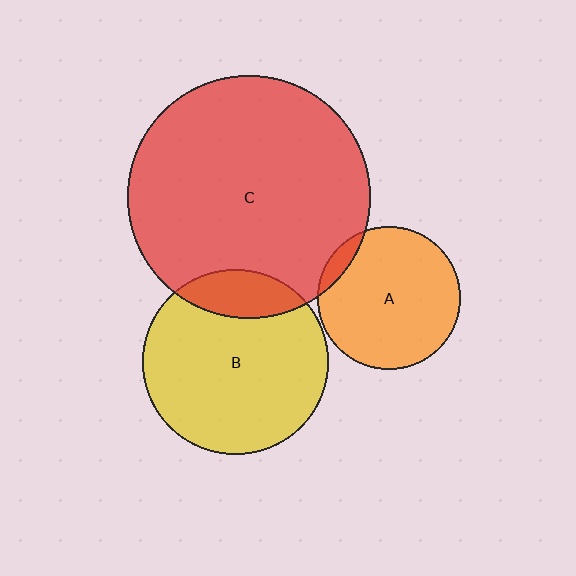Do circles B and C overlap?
Yes.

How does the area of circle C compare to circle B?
Approximately 1.7 times.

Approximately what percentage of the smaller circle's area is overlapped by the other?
Approximately 15%.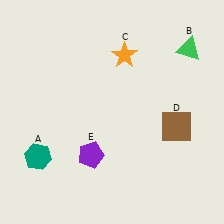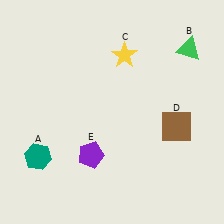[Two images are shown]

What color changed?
The star (C) changed from orange in Image 1 to yellow in Image 2.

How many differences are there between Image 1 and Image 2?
There is 1 difference between the two images.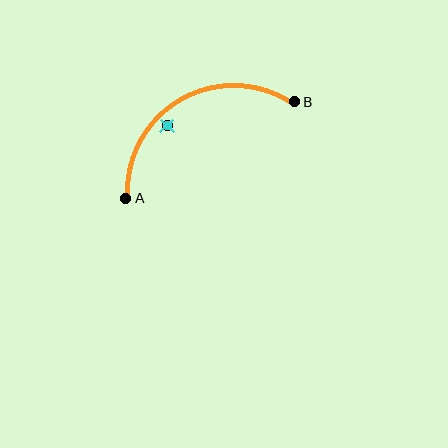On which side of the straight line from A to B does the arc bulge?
The arc bulges above the straight line connecting A and B.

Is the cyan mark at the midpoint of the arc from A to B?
No — the cyan mark does not lie on the arc at all. It sits slightly inside the curve.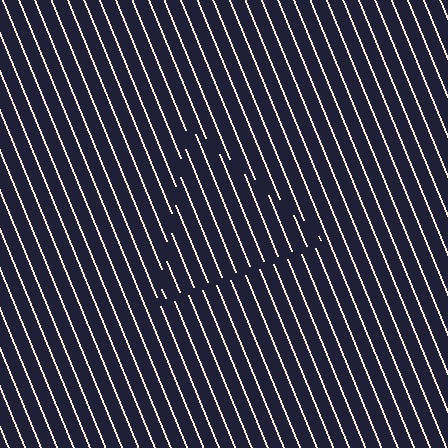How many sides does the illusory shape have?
3 sides — the line-ends trace a triangle.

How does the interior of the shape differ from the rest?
The interior of the shape contains the same grating, shifted by half a period — the contour is defined by the phase discontinuity where line-ends from the inner and outer gratings abut.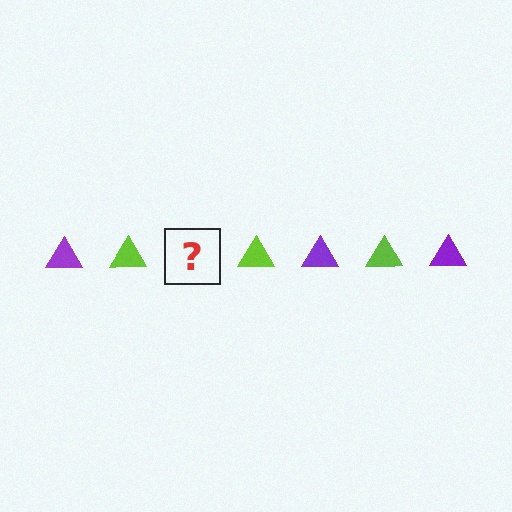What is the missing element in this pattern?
The missing element is a purple triangle.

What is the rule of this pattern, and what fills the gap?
The rule is that the pattern cycles through purple, lime triangles. The gap should be filled with a purple triangle.